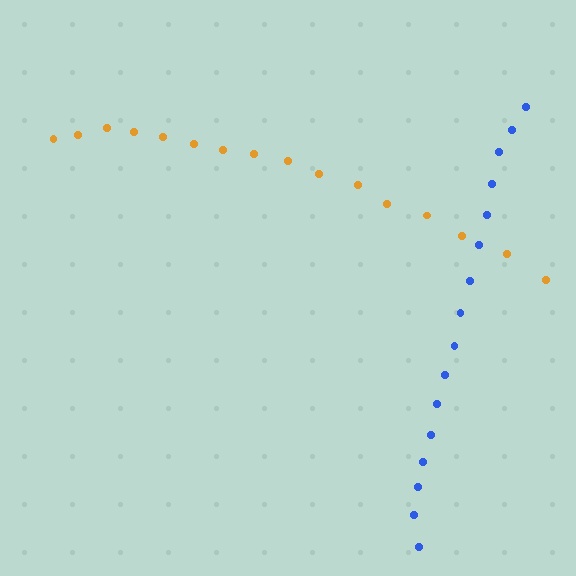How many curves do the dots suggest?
There are 2 distinct paths.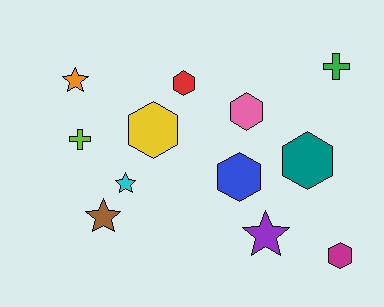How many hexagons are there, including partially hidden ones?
There are 6 hexagons.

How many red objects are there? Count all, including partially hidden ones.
There is 1 red object.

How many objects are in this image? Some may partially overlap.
There are 12 objects.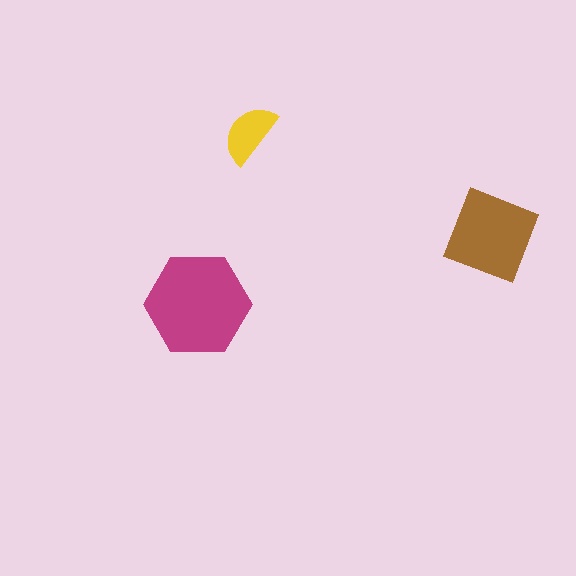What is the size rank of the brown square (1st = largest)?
2nd.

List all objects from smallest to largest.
The yellow semicircle, the brown square, the magenta hexagon.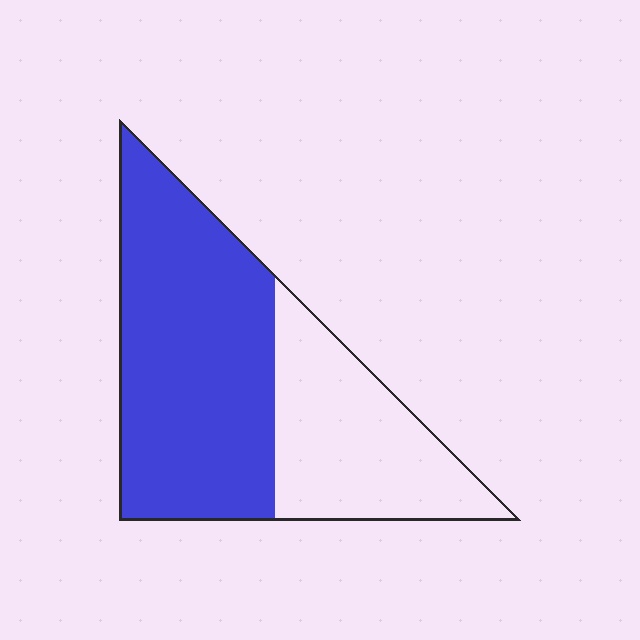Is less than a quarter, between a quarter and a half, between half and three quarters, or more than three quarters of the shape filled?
Between half and three quarters.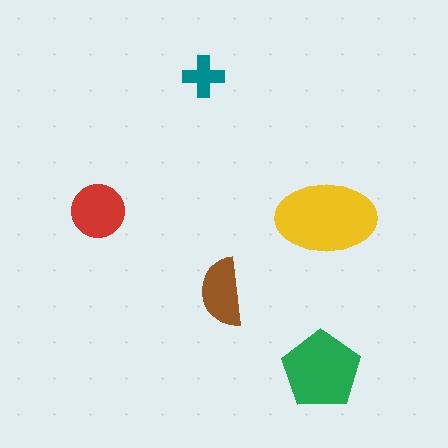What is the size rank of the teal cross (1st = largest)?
5th.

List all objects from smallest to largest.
The teal cross, the brown semicircle, the red circle, the green pentagon, the yellow ellipse.